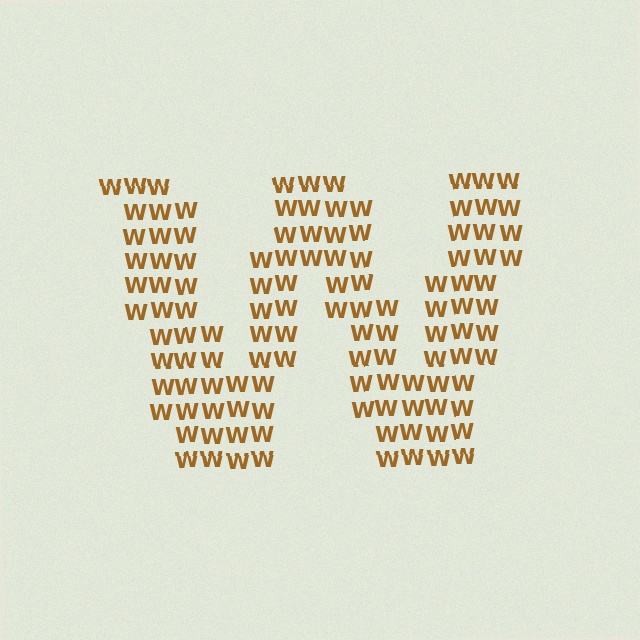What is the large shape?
The large shape is the letter W.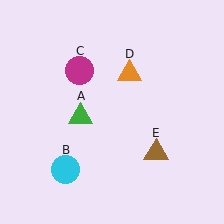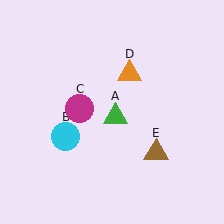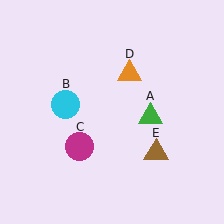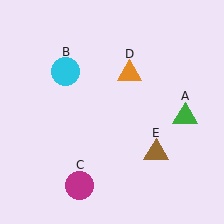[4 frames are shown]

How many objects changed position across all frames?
3 objects changed position: green triangle (object A), cyan circle (object B), magenta circle (object C).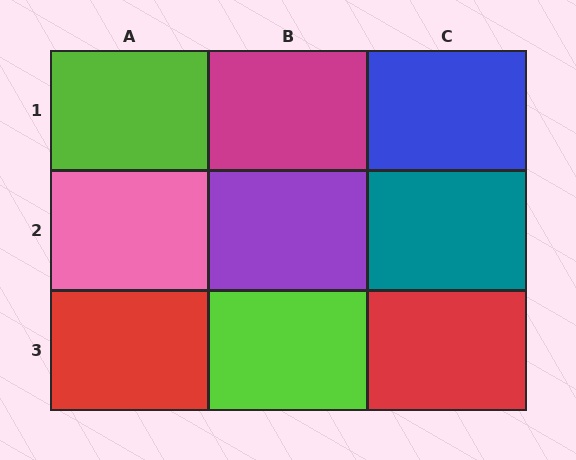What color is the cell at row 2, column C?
Teal.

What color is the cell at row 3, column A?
Red.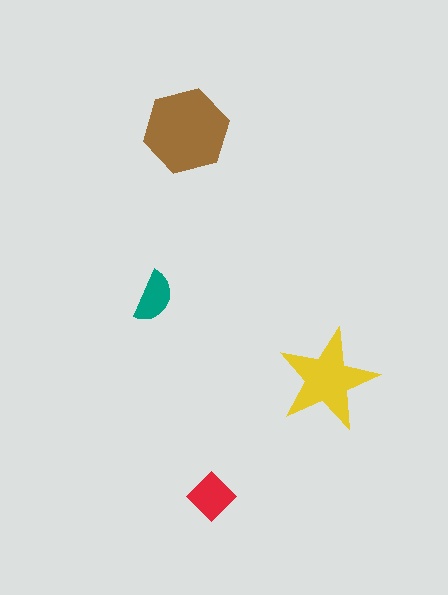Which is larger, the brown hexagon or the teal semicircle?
The brown hexagon.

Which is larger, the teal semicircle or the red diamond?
The red diamond.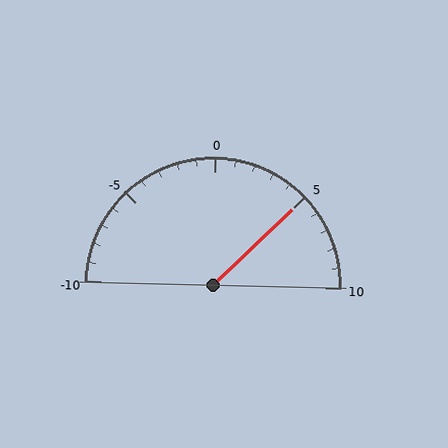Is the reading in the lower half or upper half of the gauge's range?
The reading is in the upper half of the range (-10 to 10).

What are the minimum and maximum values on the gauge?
The gauge ranges from -10 to 10.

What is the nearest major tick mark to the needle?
The nearest major tick mark is 5.